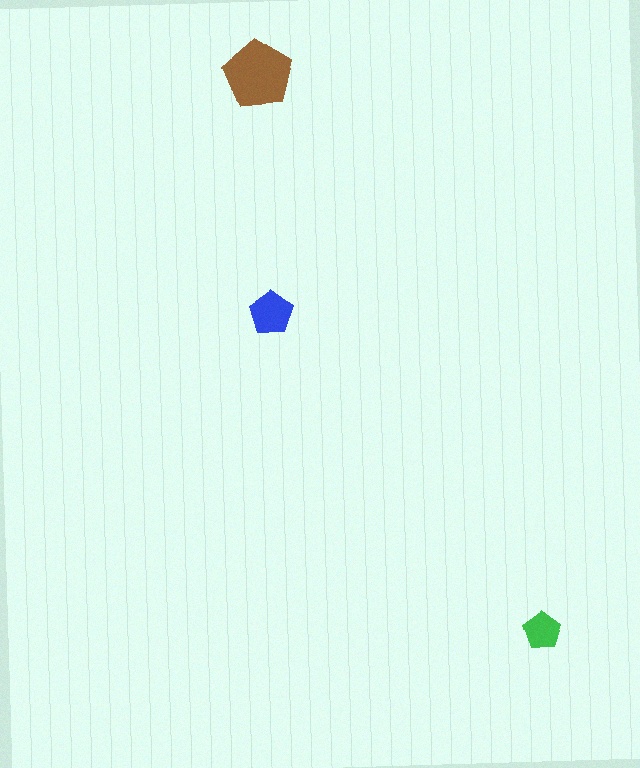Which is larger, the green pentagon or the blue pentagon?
The blue one.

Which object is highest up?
The brown pentagon is topmost.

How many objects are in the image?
There are 3 objects in the image.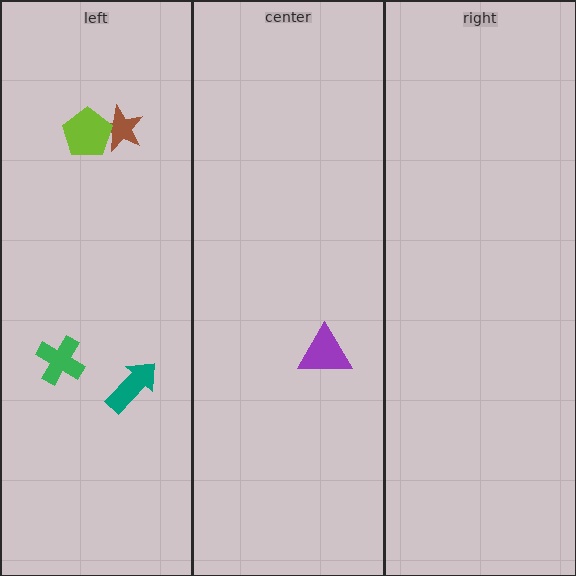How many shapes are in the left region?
4.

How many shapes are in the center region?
1.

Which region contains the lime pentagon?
The left region.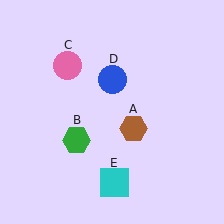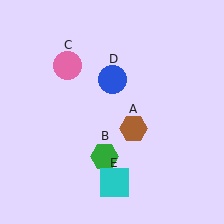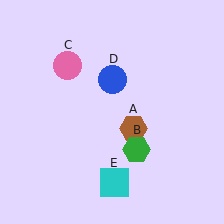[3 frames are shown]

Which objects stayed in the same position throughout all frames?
Brown hexagon (object A) and pink circle (object C) and blue circle (object D) and cyan square (object E) remained stationary.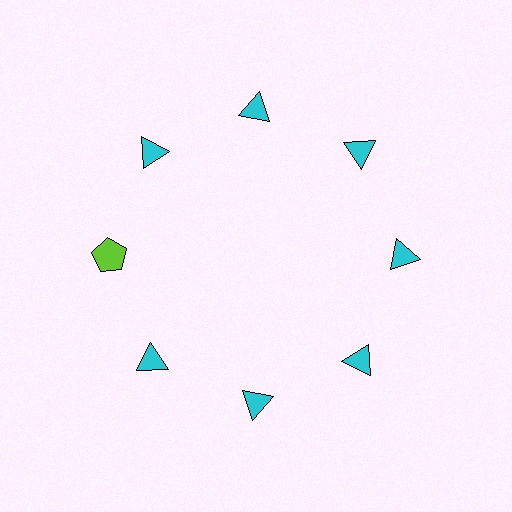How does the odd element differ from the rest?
It differs in both color (lime instead of cyan) and shape (pentagon instead of triangle).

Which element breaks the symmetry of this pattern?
The lime pentagon at roughly the 9 o'clock position breaks the symmetry. All other shapes are cyan triangles.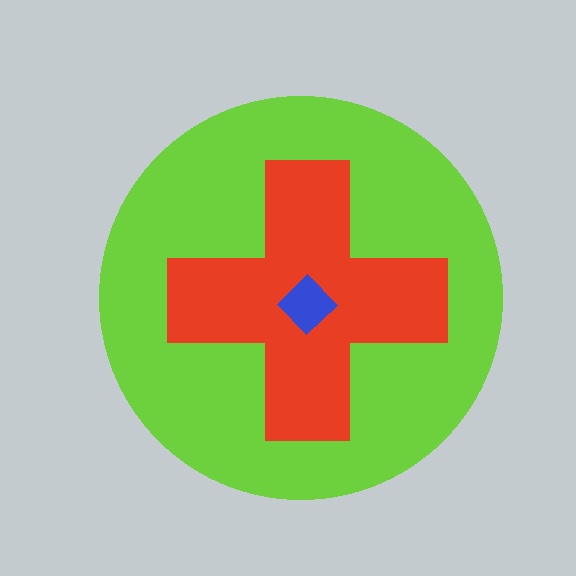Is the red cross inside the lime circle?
Yes.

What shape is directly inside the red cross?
The blue diamond.